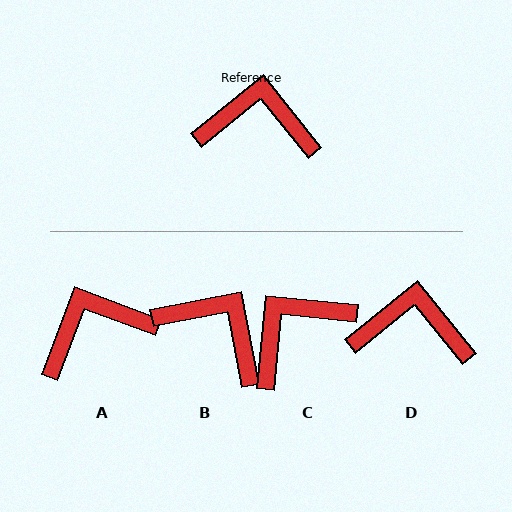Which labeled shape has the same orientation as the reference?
D.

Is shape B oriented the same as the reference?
No, it is off by about 28 degrees.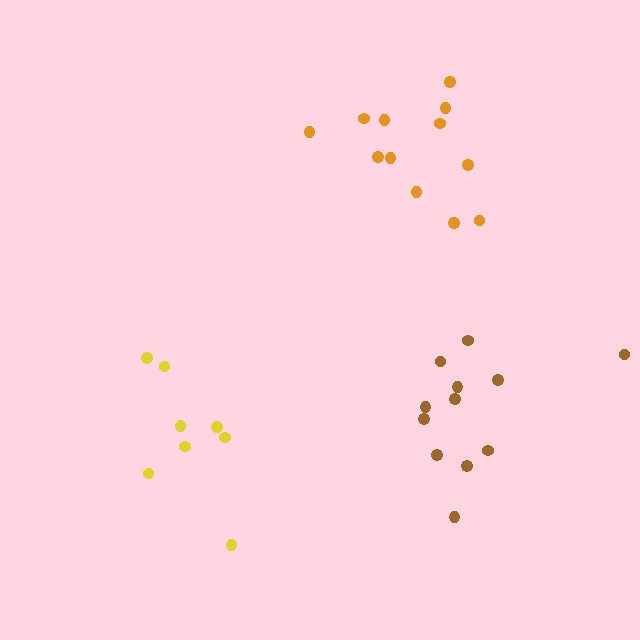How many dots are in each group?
Group 1: 8 dots, Group 2: 12 dots, Group 3: 12 dots (32 total).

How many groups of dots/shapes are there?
There are 3 groups.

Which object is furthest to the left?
The yellow cluster is leftmost.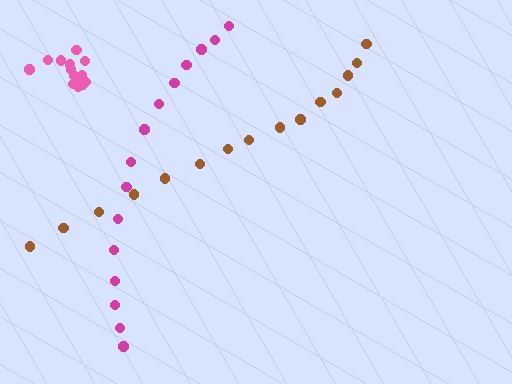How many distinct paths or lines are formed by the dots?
There are 3 distinct paths.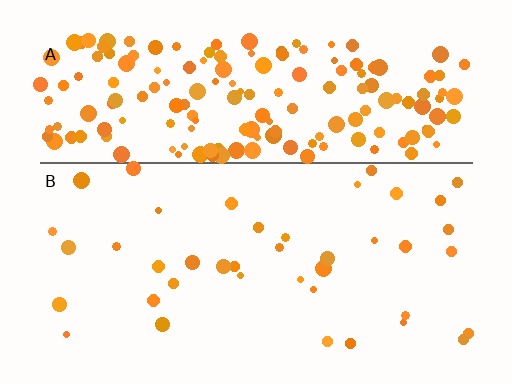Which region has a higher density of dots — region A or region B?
A (the top).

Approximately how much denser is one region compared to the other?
Approximately 4.8× — region A over region B.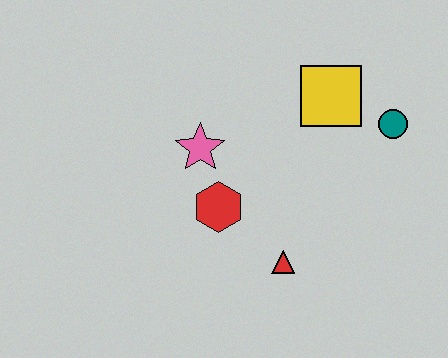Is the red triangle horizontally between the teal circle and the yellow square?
No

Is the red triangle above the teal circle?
No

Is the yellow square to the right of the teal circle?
No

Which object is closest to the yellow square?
The teal circle is closest to the yellow square.